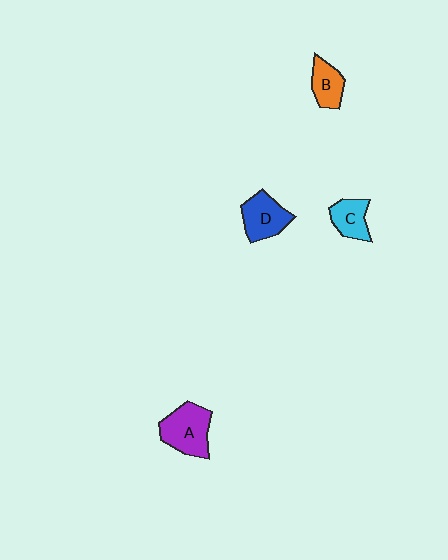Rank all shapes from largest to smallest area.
From largest to smallest: A (purple), D (blue), C (cyan), B (orange).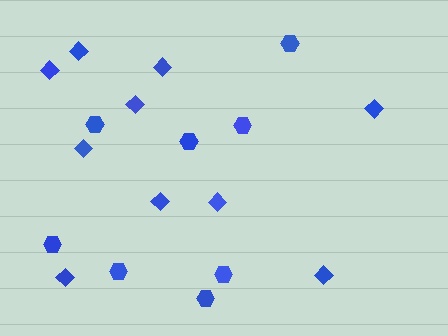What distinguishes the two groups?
There are 2 groups: one group of diamonds (10) and one group of hexagons (8).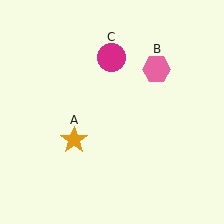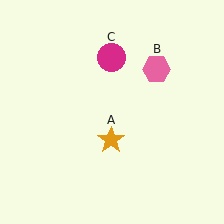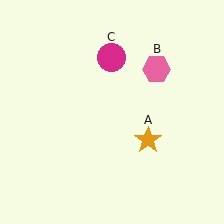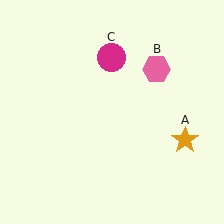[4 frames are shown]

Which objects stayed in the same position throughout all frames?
Pink hexagon (object B) and magenta circle (object C) remained stationary.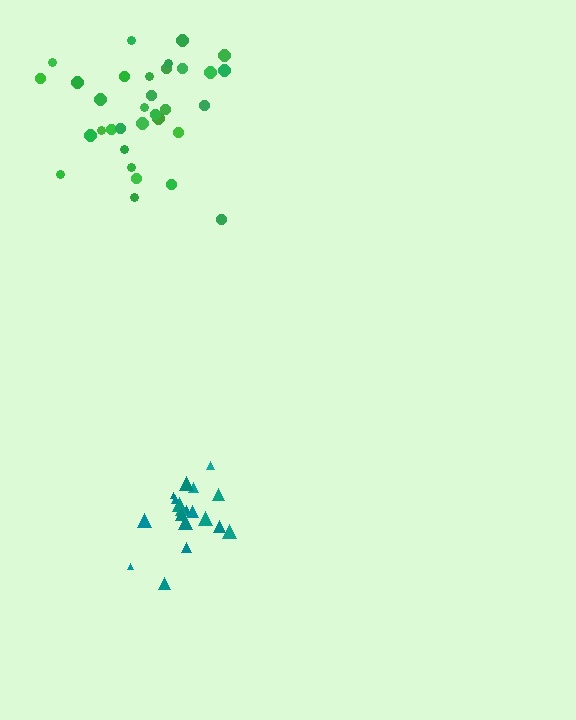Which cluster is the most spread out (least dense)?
Green.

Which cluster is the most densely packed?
Teal.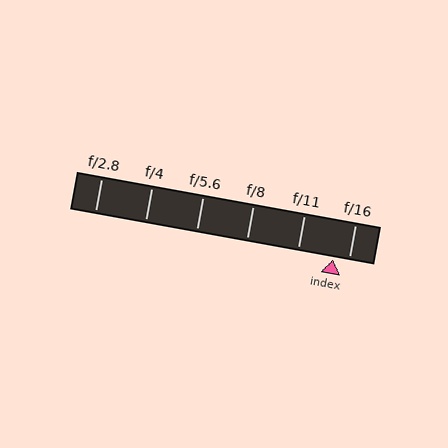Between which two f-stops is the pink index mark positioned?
The index mark is between f/11 and f/16.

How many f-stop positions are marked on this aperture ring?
There are 6 f-stop positions marked.